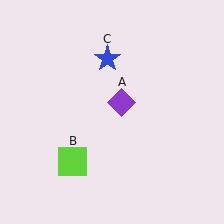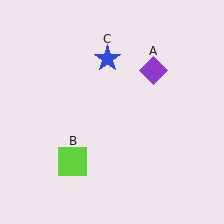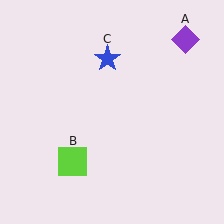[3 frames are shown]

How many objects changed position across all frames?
1 object changed position: purple diamond (object A).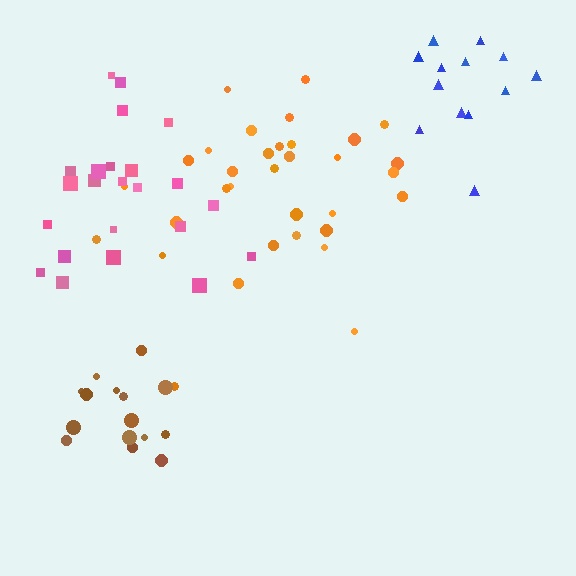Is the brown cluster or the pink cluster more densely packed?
Brown.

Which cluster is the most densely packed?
Brown.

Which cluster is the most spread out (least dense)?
Blue.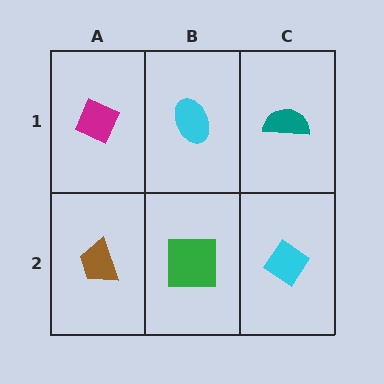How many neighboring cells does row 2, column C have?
2.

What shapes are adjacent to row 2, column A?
A magenta diamond (row 1, column A), a green square (row 2, column B).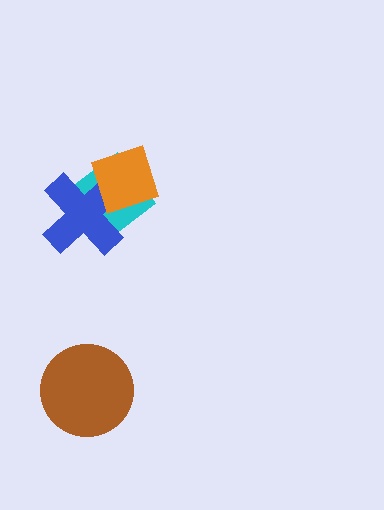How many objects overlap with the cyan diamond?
2 objects overlap with the cyan diamond.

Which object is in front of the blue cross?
The orange square is in front of the blue cross.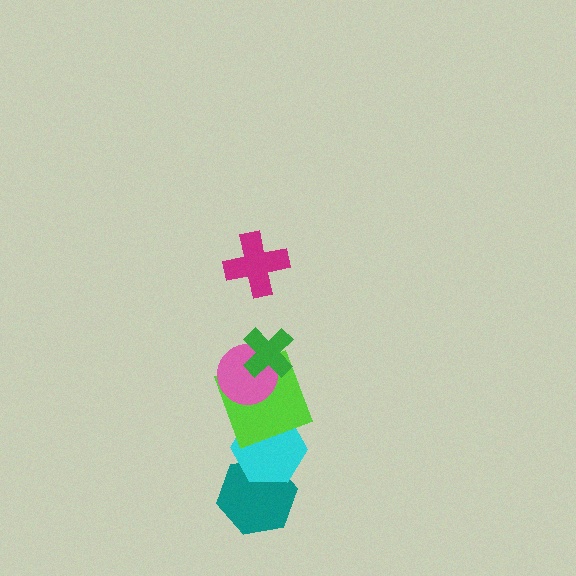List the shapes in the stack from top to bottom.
From top to bottom: the magenta cross, the green cross, the pink circle, the lime square, the cyan hexagon, the teal hexagon.